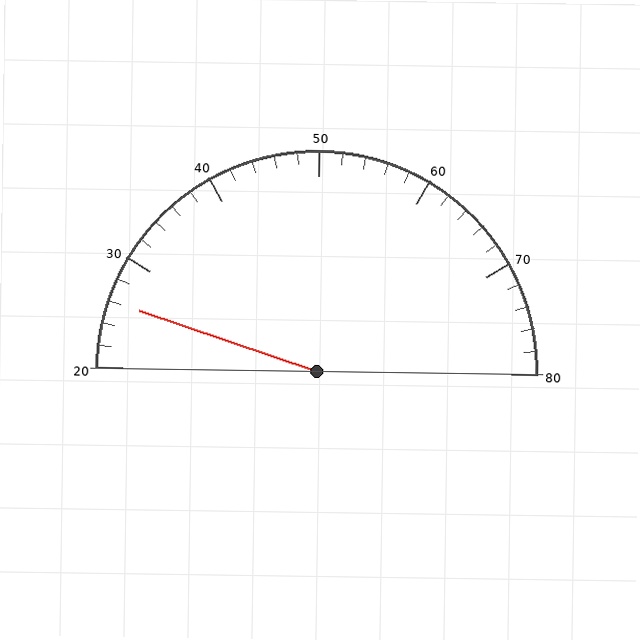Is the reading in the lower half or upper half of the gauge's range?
The reading is in the lower half of the range (20 to 80).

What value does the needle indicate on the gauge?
The needle indicates approximately 26.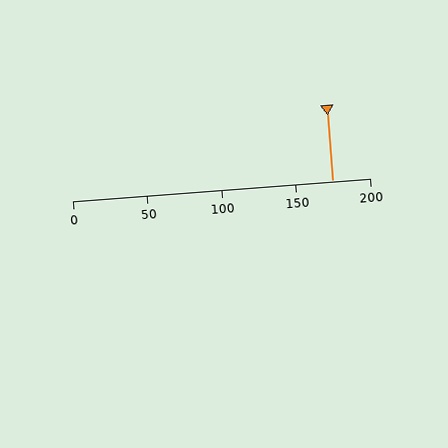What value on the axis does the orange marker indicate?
The marker indicates approximately 175.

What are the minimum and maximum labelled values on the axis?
The axis runs from 0 to 200.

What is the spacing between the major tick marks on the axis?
The major ticks are spaced 50 apart.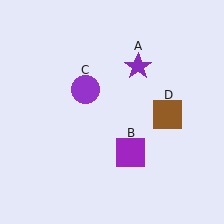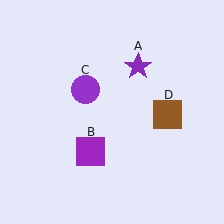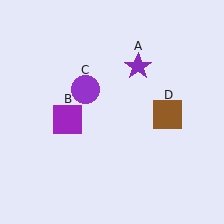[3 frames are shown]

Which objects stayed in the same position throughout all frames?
Purple star (object A) and purple circle (object C) and brown square (object D) remained stationary.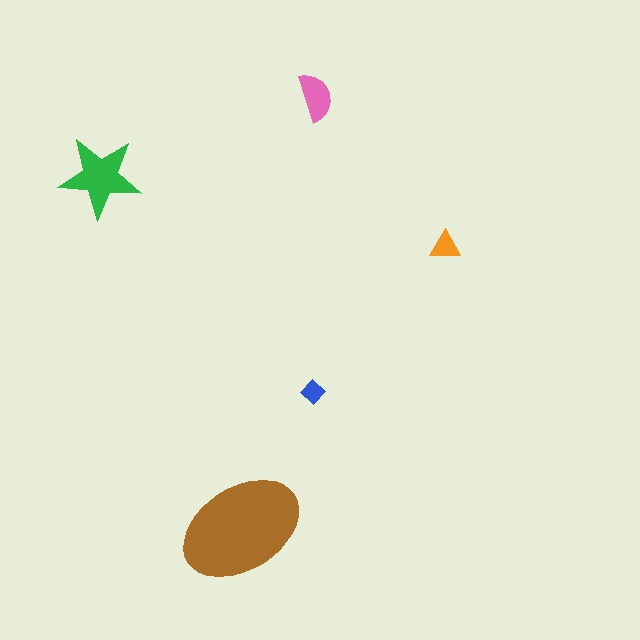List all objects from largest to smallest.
The brown ellipse, the green star, the pink semicircle, the orange triangle, the blue diamond.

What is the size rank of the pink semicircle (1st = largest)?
3rd.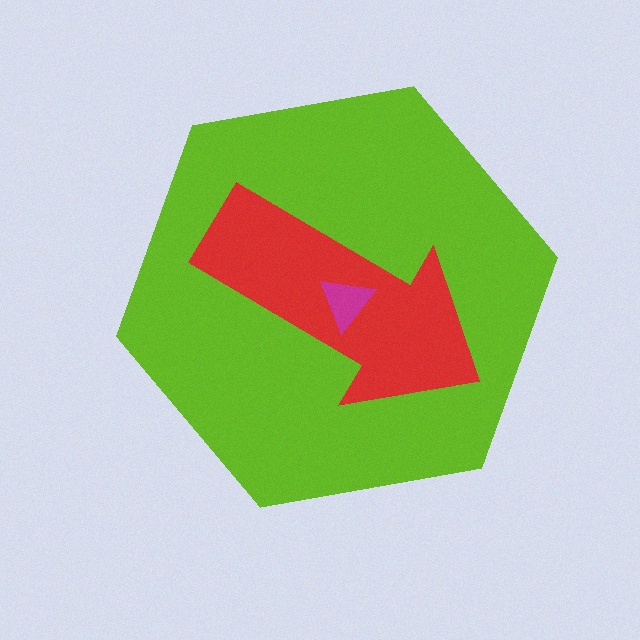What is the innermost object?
The magenta triangle.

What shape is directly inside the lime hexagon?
The red arrow.